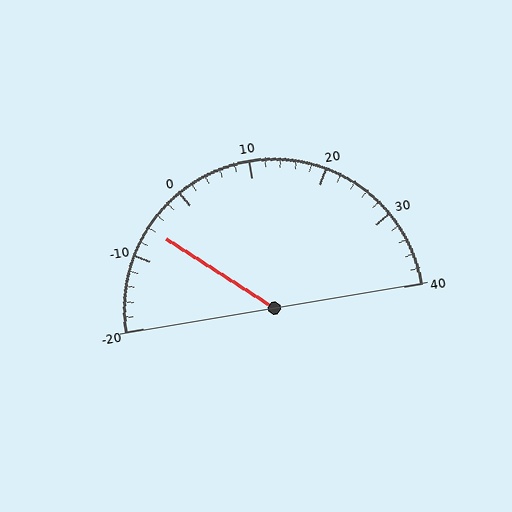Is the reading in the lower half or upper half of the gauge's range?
The reading is in the lower half of the range (-20 to 40).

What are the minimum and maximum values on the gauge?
The gauge ranges from -20 to 40.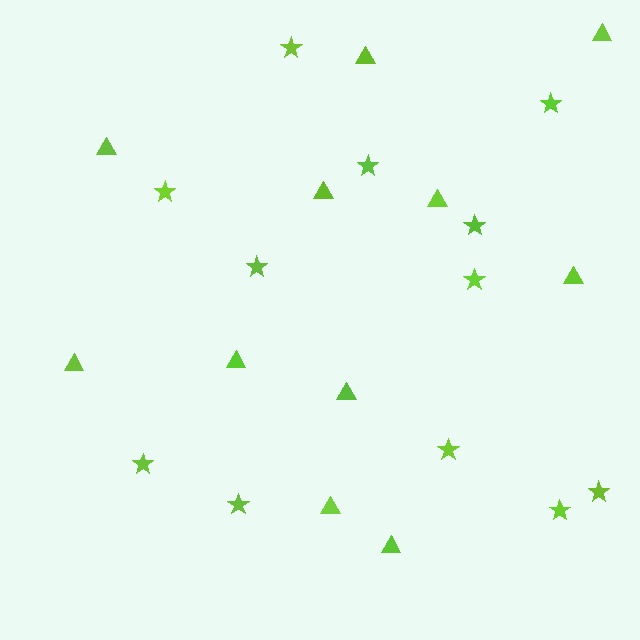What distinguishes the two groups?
There are 2 groups: one group of stars (12) and one group of triangles (11).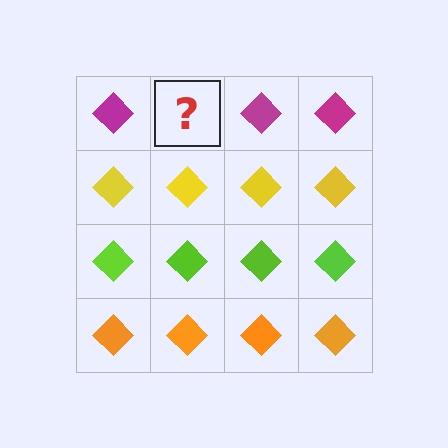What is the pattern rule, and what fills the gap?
The rule is that each row has a consistent color. The gap should be filled with a magenta diamond.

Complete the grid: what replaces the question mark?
The question mark should be replaced with a magenta diamond.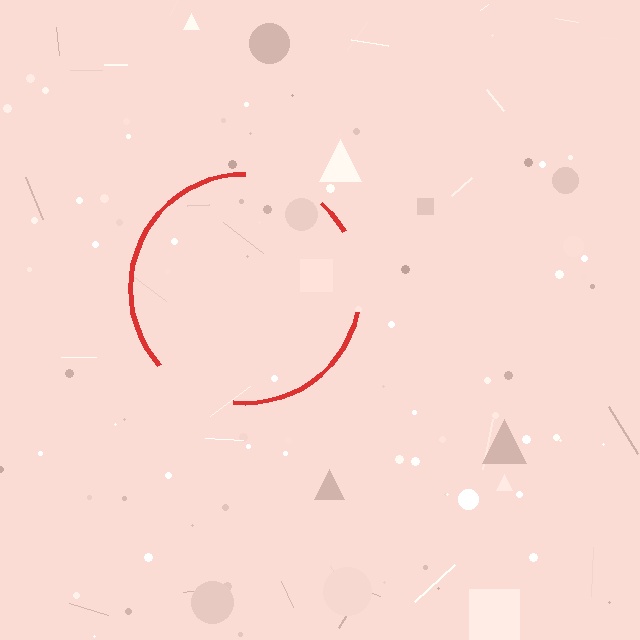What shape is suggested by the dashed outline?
The dashed outline suggests a circle.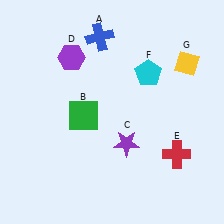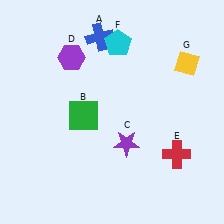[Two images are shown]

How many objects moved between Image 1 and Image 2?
1 object moved between the two images.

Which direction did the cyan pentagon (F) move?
The cyan pentagon (F) moved left.